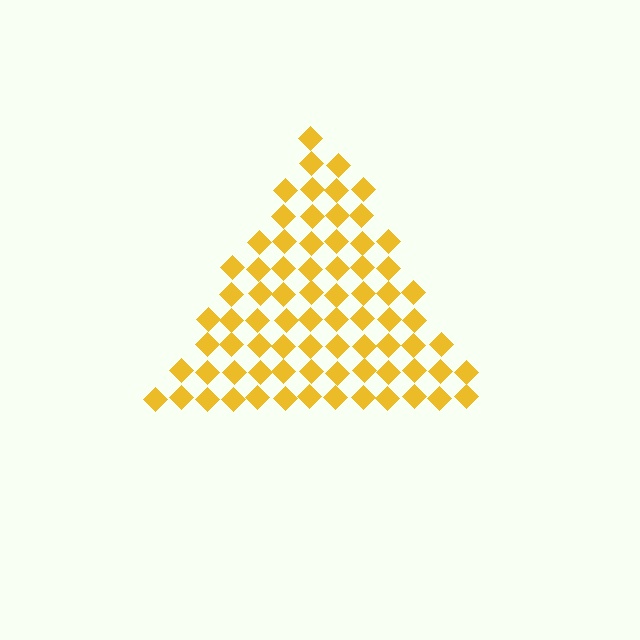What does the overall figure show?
The overall figure shows a triangle.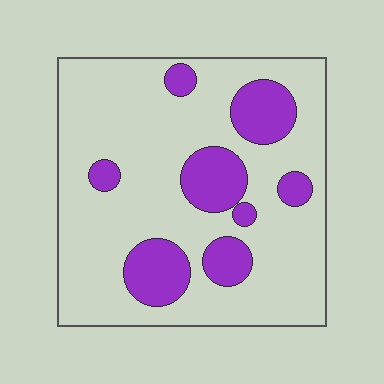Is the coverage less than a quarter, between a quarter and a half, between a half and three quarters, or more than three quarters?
Less than a quarter.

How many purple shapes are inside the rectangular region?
8.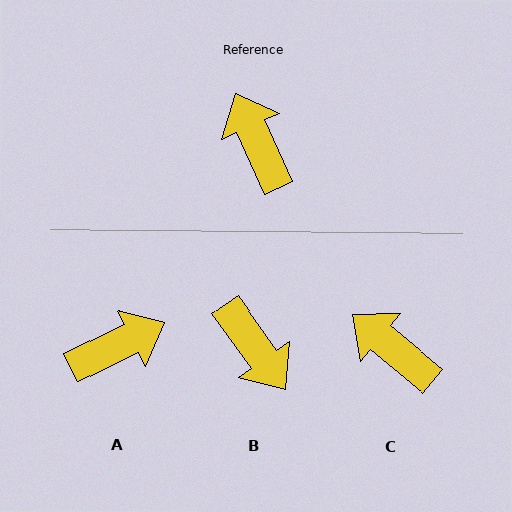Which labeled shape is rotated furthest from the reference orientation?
B, about 169 degrees away.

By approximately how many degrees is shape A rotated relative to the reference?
Approximately 88 degrees clockwise.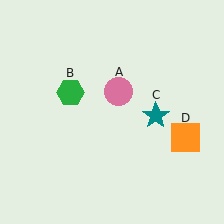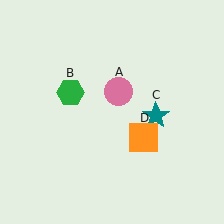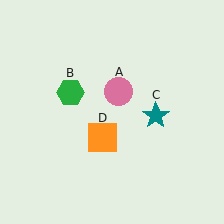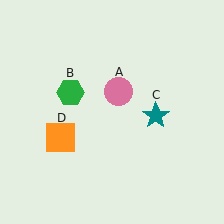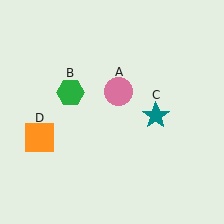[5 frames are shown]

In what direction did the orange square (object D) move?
The orange square (object D) moved left.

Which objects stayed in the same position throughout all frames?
Pink circle (object A) and green hexagon (object B) and teal star (object C) remained stationary.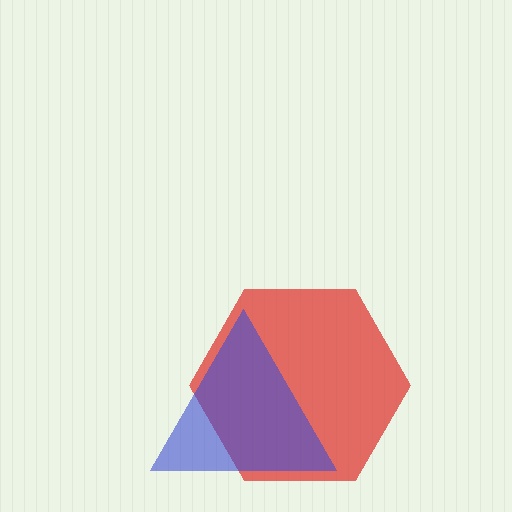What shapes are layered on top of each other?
The layered shapes are: a red hexagon, a blue triangle.